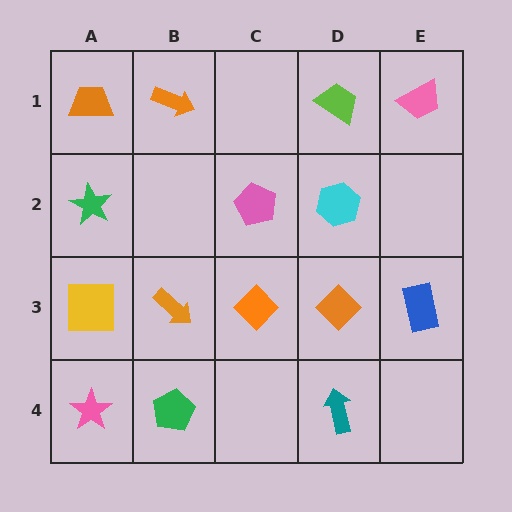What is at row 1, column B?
An orange arrow.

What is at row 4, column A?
A pink star.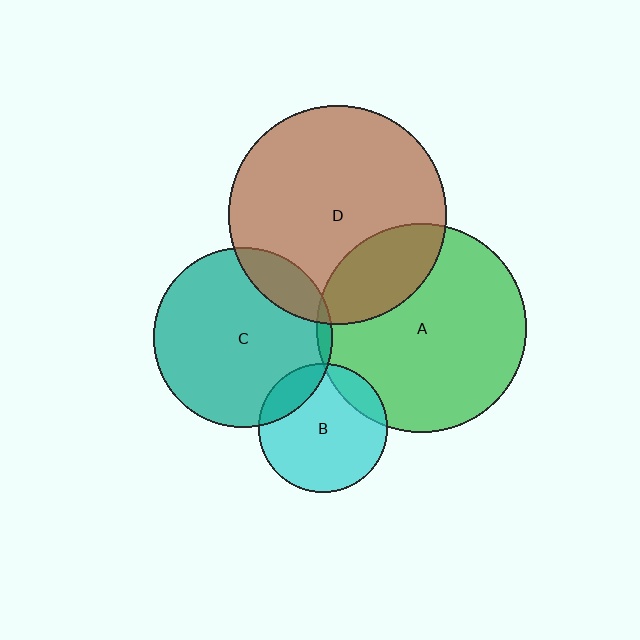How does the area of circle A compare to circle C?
Approximately 1.4 times.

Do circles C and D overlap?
Yes.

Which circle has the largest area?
Circle D (brown).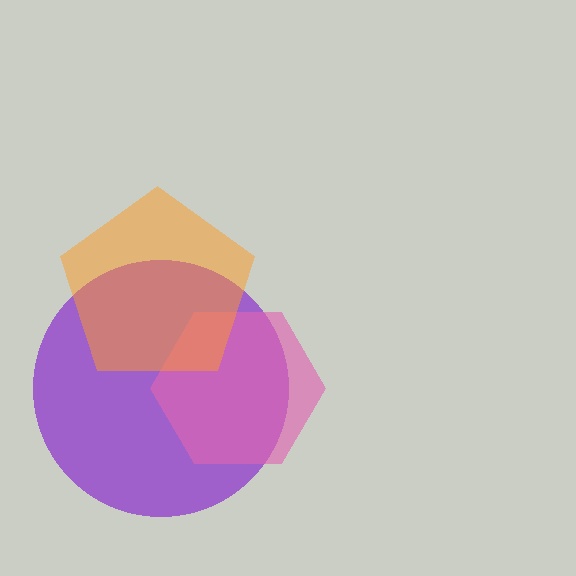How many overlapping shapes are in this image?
There are 3 overlapping shapes in the image.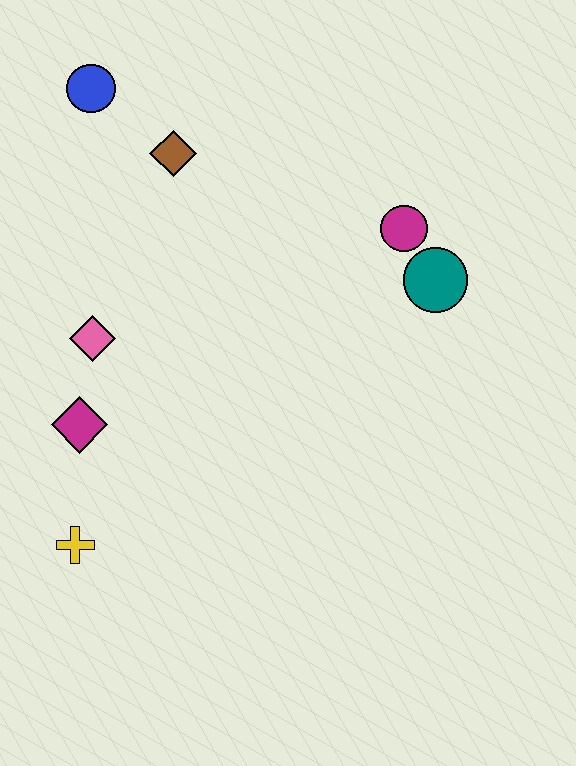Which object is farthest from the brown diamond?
The yellow cross is farthest from the brown diamond.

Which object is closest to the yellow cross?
The magenta diamond is closest to the yellow cross.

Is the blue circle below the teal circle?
No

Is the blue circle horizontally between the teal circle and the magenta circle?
No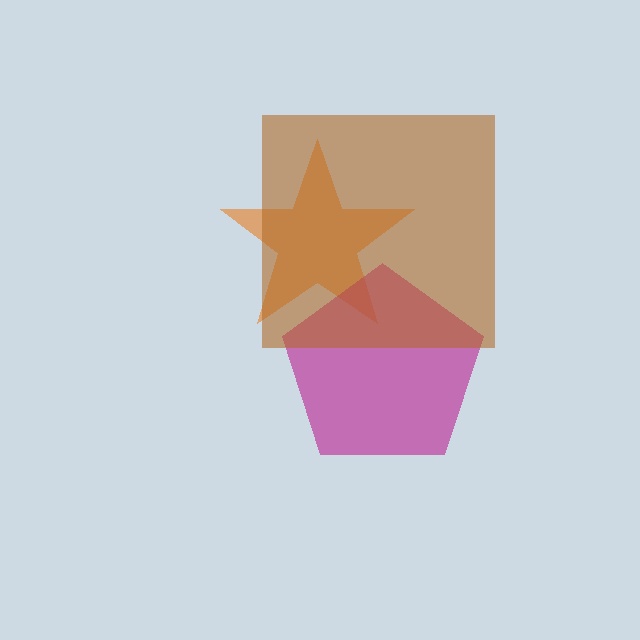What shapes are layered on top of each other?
The layered shapes are: an orange star, a magenta pentagon, a brown square.